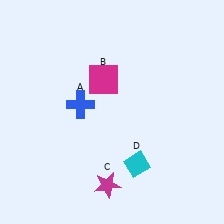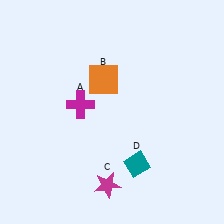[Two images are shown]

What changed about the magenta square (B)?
In Image 1, B is magenta. In Image 2, it changed to orange.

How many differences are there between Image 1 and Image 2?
There are 3 differences between the two images.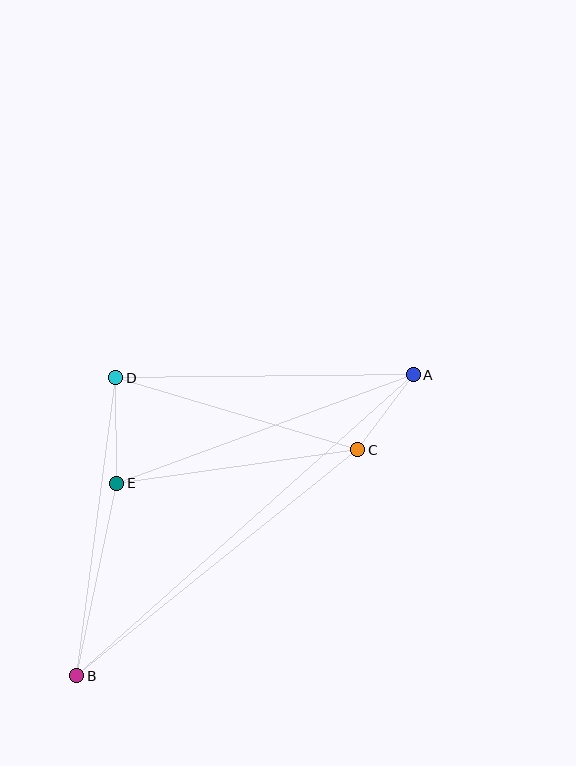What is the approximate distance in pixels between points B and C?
The distance between B and C is approximately 361 pixels.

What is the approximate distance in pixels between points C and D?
The distance between C and D is approximately 252 pixels.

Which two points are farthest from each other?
Points A and B are farthest from each other.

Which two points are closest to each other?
Points A and C are closest to each other.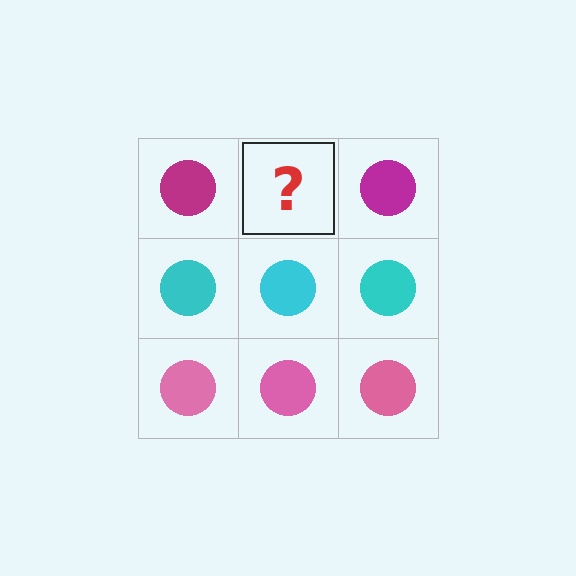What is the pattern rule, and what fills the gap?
The rule is that each row has a consistent color. The gap should be filled with a magenta circle.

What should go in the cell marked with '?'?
The missing cell should contain a magenta circle.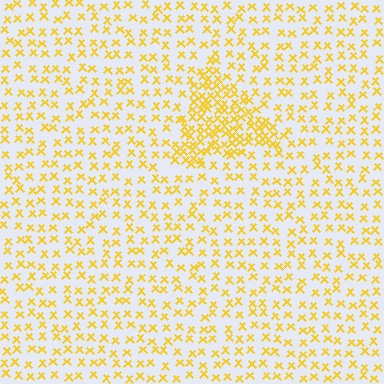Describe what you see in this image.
The image contains small yellow elements arranged at two different densities. A triangle-shaped region is visible where the elements are more densely packed than the surrounding area.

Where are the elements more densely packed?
The elements are more densely packed inside the triangle boundary.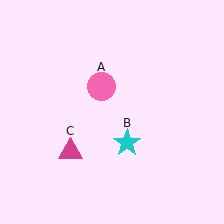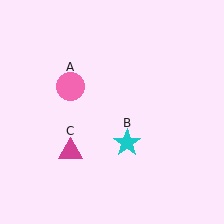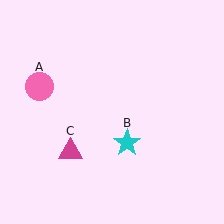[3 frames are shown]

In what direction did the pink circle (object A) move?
The pink circle (object A) moved left.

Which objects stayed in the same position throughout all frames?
Cyan star (object B) and magenta triangle (object C) remained stationary.